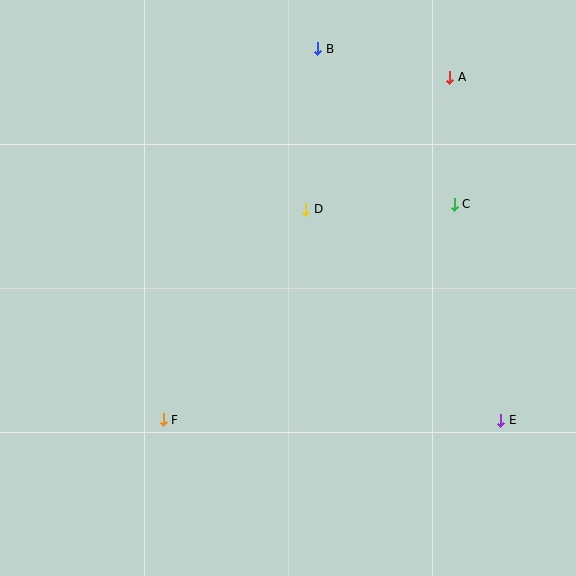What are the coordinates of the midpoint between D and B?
The midpoint between D and B is at (312, 129).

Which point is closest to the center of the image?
Point D at (306, 209) is closest to the center.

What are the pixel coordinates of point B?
Point B is at (318, 49).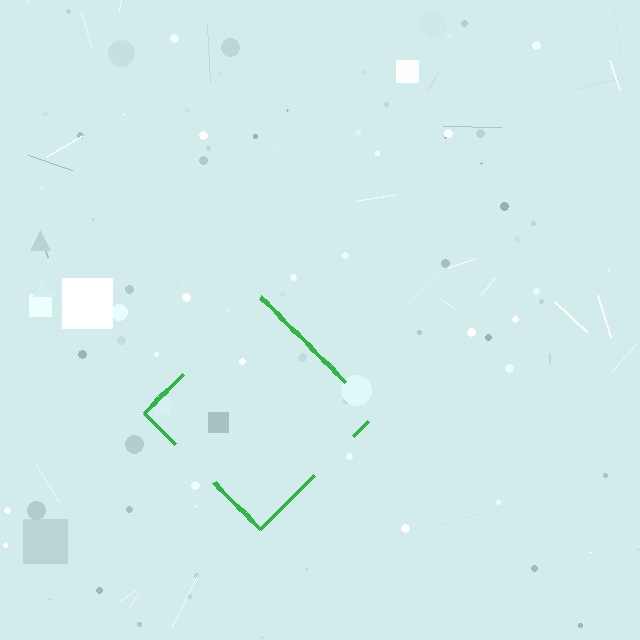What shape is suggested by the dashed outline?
The dashed outline suggests a diamond.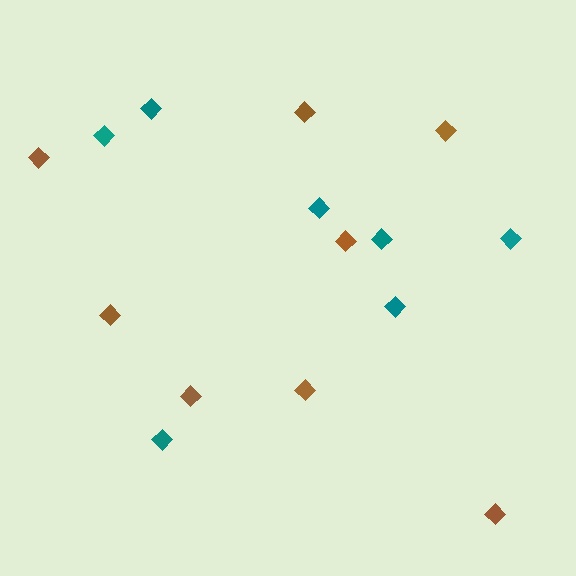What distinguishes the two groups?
There are 2 groups: one group of teal diamonds (7) and one group of brown diamonds (8).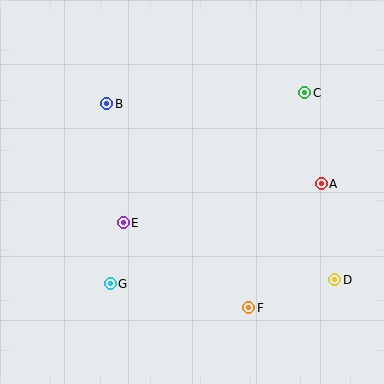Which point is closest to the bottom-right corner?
Point D is closest to the bottom-right corner.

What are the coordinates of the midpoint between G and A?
The midpoint between G and A is at (216, 234).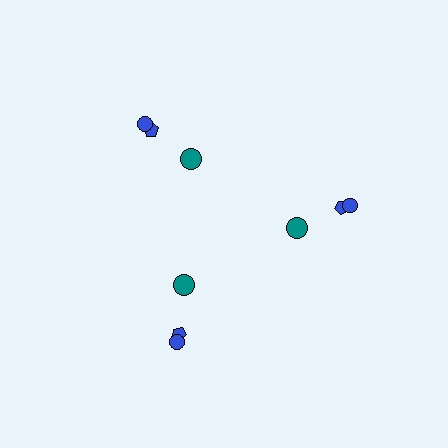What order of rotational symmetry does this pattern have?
This pattern has 3-fold rotational symmetry.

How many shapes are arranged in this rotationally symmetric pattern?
There are 9 shapes, arranged in 3 groups of 3.